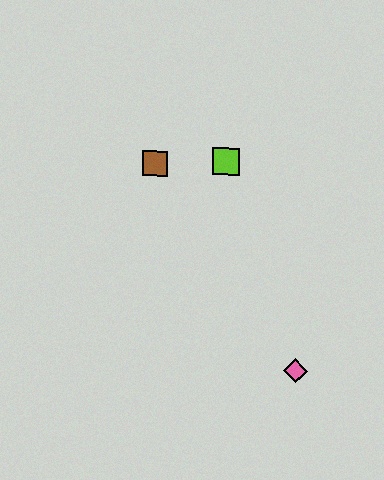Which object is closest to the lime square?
The brown square is closest to the lime square.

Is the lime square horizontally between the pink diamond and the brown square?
Yes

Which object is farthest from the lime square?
The pink diamond is farthest from the lime square.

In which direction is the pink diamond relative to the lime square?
The pink diamond is below the lime square.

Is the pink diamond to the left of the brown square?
No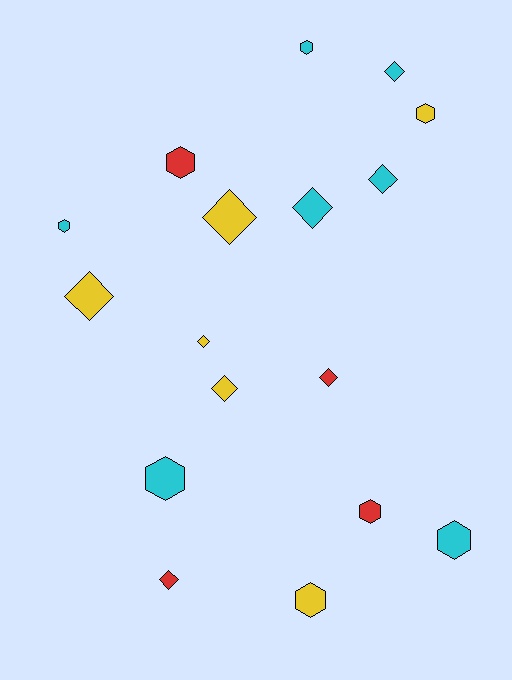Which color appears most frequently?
Cyan, with 7 objects.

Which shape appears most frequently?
Diamond, with 9 objects.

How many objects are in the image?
There are 17 objects.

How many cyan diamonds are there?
There are 3 cyan diamonds.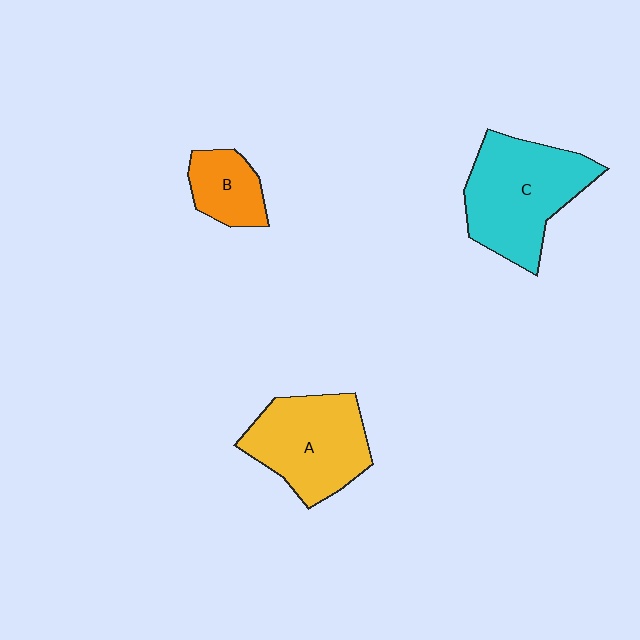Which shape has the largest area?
Shape C (cyan).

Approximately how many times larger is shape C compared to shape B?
Approximately 2.4 times.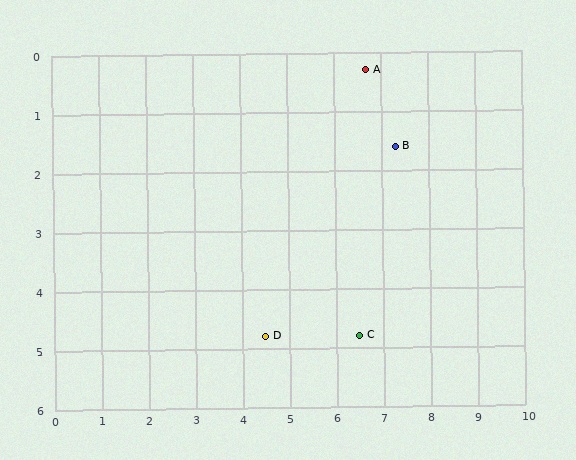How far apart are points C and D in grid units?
Points C and D are about 2.0 grid units apart.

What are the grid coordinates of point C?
Point C is at approximately (6.5, 4.8).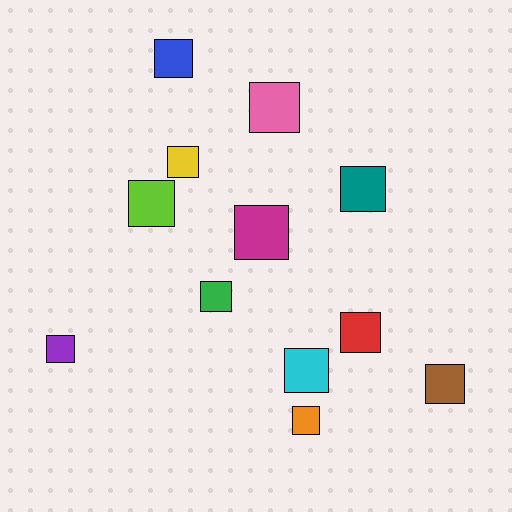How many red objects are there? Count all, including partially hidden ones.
There is 1 red object.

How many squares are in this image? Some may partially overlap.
There are 12 squares.